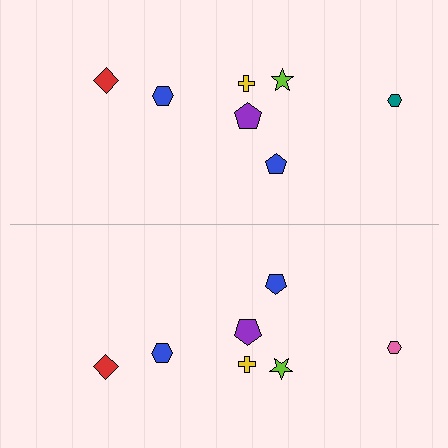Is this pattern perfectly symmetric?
No, the pattern is not perfectly symmetric. The pink hexagon on the bottom side breaks the symmetry — its mirror counterpart is teal.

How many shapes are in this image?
There are 14 shapes in this image.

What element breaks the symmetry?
The pink hexagon on the bottom side breaks the symmetry — its mirror counterpart is teal.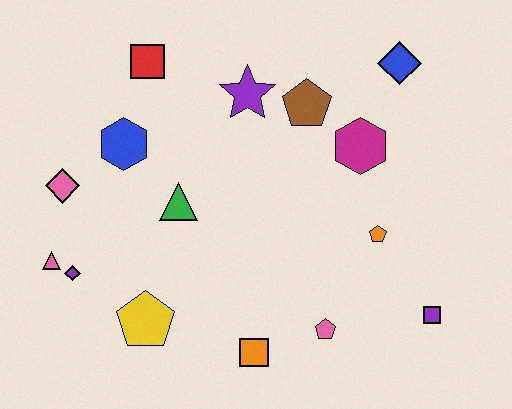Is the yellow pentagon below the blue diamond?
Yes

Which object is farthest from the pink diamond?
The purple square is farthest from the pink diamond.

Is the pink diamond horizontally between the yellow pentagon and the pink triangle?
Yes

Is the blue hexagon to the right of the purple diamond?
Yes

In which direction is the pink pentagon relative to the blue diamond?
The pink pentagon is below the blue diamond.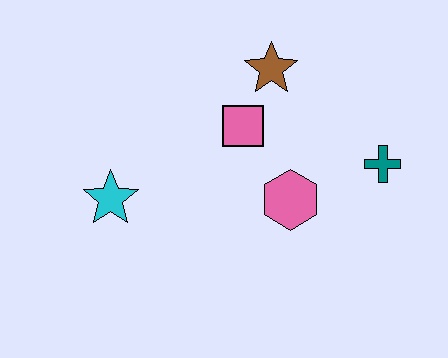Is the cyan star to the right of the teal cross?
No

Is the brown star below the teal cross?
No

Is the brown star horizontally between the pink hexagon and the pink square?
Yes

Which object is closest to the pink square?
The brown star is closest to the pink square.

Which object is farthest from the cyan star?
The teal cross is farthest from the cyan star.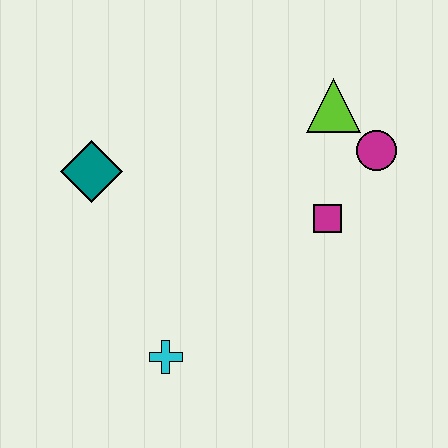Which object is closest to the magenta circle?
The lime triangle is closest to the magenta circle.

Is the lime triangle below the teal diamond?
No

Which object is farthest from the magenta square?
The teal diamond is farthest from the magenta square.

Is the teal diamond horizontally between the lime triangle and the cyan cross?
No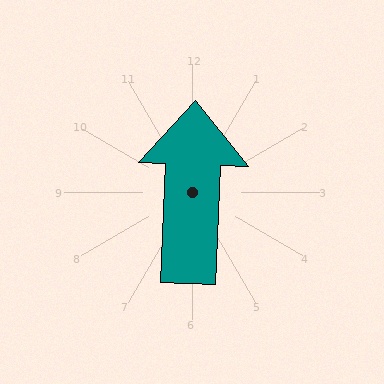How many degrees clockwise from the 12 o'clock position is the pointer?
Approximately 2 degrees.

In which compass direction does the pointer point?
North.